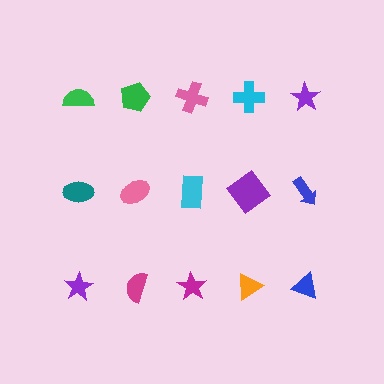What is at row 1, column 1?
A green semicircle.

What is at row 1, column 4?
A cyan cross.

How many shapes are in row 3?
5 shapes.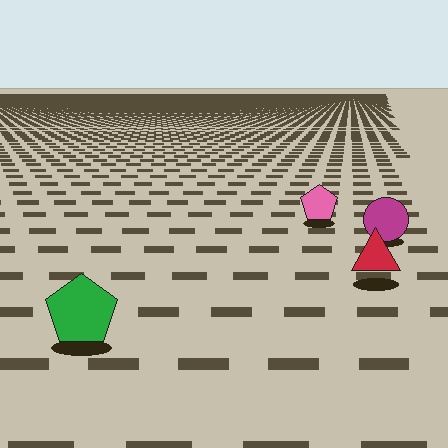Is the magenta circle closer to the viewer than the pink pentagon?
Yes. The magenta circle is closer — you can tell from the texture gradient: the ground texture is coarser near it.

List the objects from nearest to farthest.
From nearest to farthest: the green pentagon, the red triangle, the magenta circle, the pink pentagon.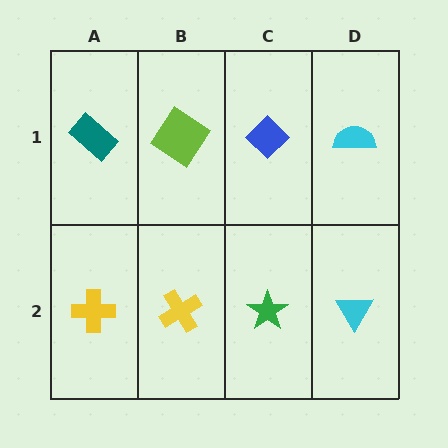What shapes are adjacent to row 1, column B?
A yellow cross (row 2, column B), a teal rectangle (row 1, column A), a blue diamond (row 1, column C).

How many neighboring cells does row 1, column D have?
2.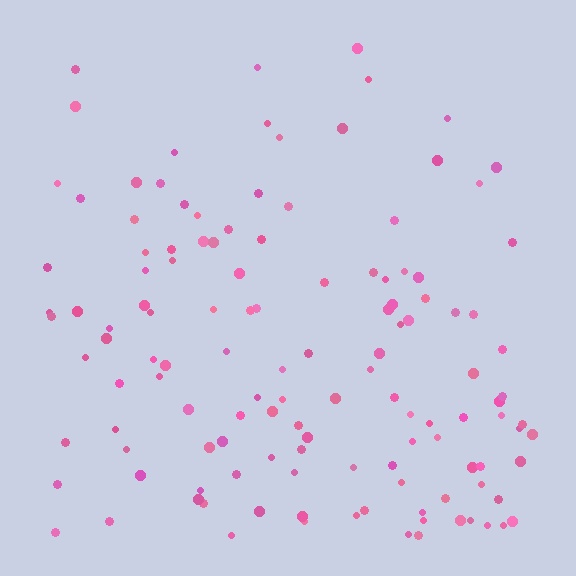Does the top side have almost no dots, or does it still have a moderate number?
Still a moderate number, just noticeably fewer than the bottom.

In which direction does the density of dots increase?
From top to bottom, with the bottom side densest.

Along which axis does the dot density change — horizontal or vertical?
Vertical.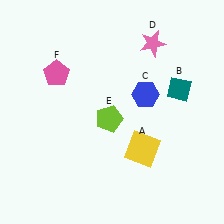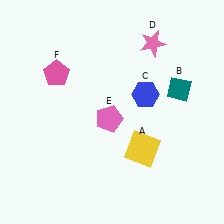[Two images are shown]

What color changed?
The pentagon (E) changed from lime in Image 1 to pink in Image 2.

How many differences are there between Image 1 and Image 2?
There is 1 difference between the two images.